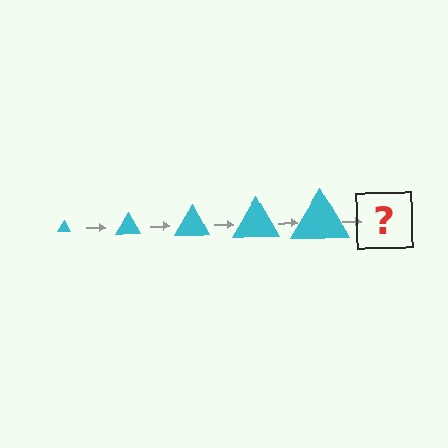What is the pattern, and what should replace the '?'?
The pattern is that the triangle gets progressively larger each step. The '?' should be a cyan triangle, larger than the previous one.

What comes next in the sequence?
The next element should be a cyan triangle, larger than the previous one.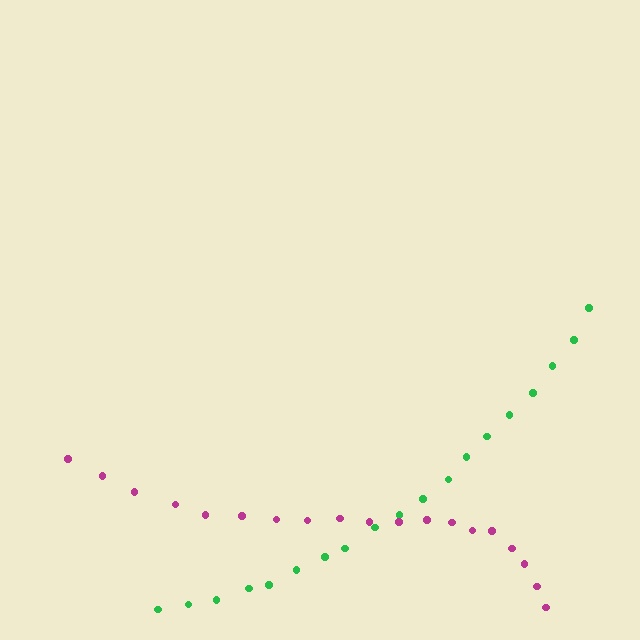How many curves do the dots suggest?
There are 2 distinct paths.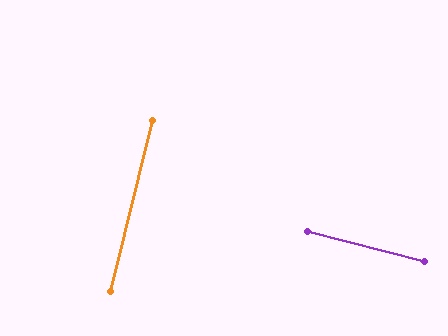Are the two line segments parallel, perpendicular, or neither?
Perpendicular — they meet at approximately 90°.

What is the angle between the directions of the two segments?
Approximately 90 degrees.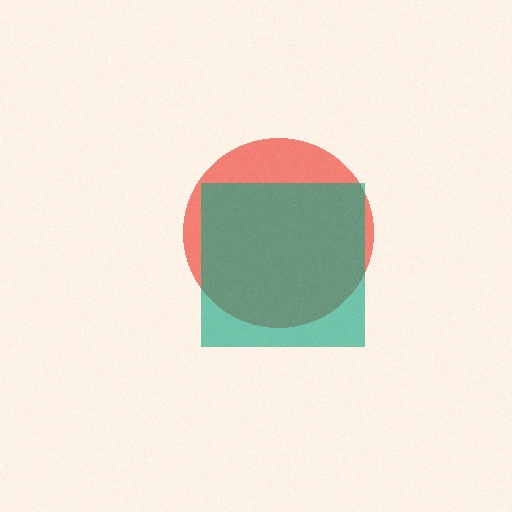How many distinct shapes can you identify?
There are 2 distinct shapes: a red circle, a teal square.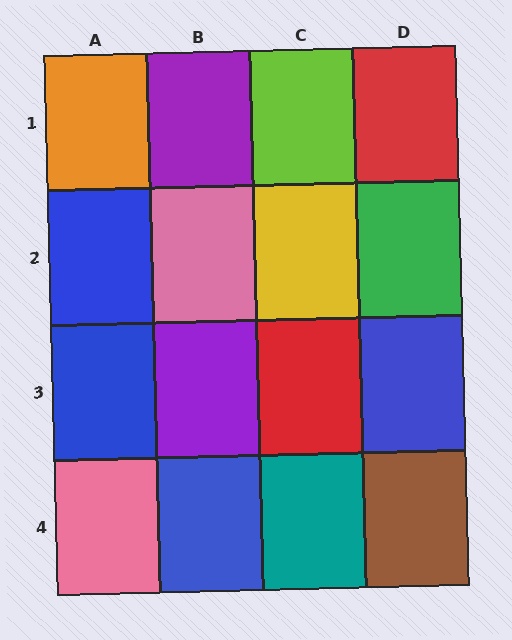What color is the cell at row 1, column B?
Purple.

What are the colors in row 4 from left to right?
Pink, blue, teal, brown.